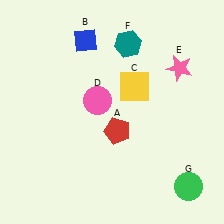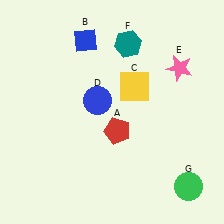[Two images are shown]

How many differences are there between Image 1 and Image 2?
There is 1 difference between the two images.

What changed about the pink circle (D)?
In Image 1, D is pink. In Image 2, it changed to blue.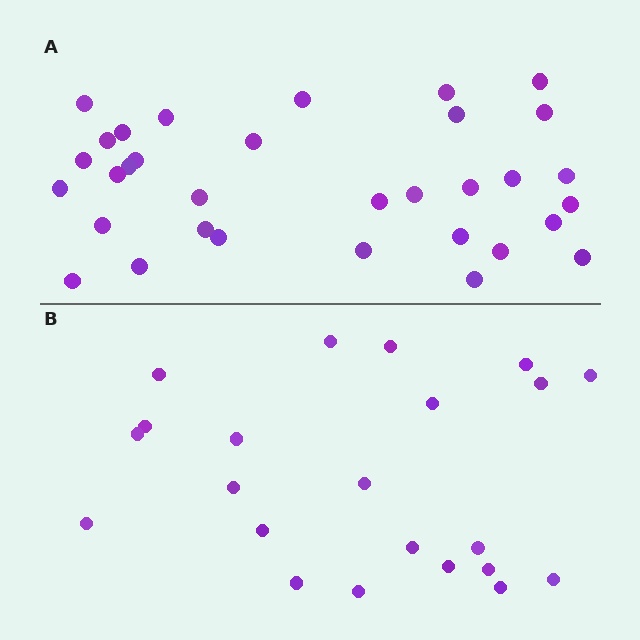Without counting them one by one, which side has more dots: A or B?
Region A (the top region) has more dots.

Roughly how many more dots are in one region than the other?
Region A has roughly 12 or so more dots than region B.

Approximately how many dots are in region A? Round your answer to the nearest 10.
About 30 dots. (The exact count is 33, which rounds to 30.)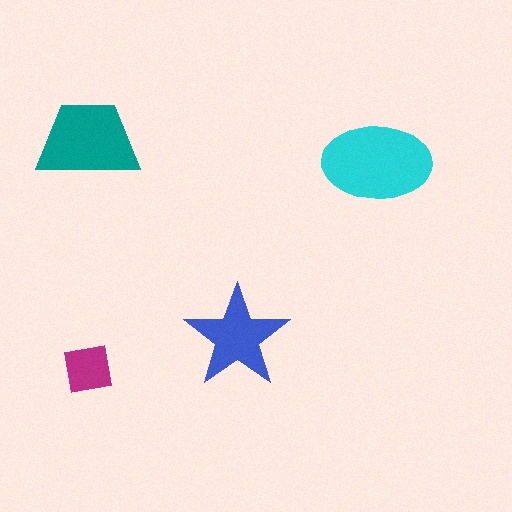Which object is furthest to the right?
The cyan ellipse is rightmost.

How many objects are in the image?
There are 4 objects in the image.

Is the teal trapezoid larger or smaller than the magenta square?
Larger.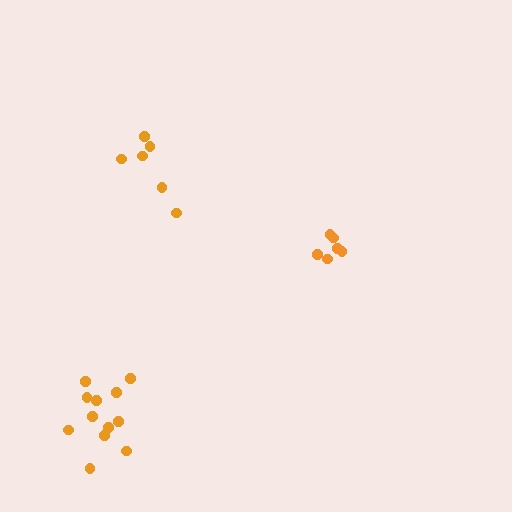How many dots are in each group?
Group 1: 6 dots, Group 2: 12 dots, Group 3: 6 dots (24 total).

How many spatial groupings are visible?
There are 3 spatial groupings.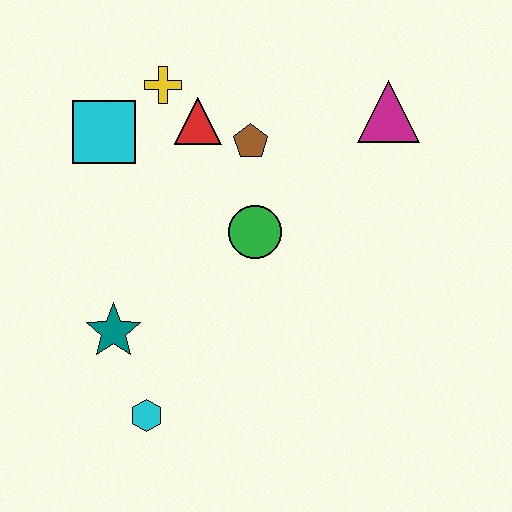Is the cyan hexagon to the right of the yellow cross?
No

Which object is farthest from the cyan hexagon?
The magenta triangle is farthest from the cyan hexagon.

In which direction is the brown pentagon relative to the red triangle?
The brown pentagon is to the right of the red triangle.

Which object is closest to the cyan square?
The yellow cross is closest to the cyan square.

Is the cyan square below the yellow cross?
Yes